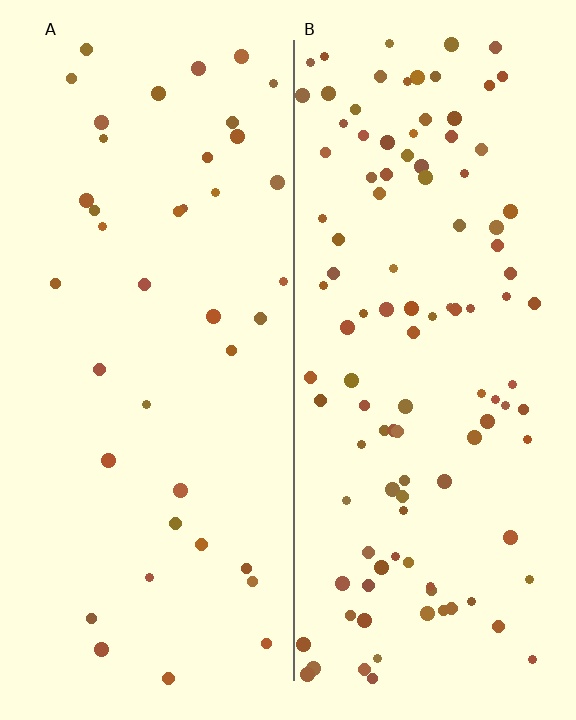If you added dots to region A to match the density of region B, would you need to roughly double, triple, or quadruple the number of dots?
Approximately triple.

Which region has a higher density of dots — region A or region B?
B (the right).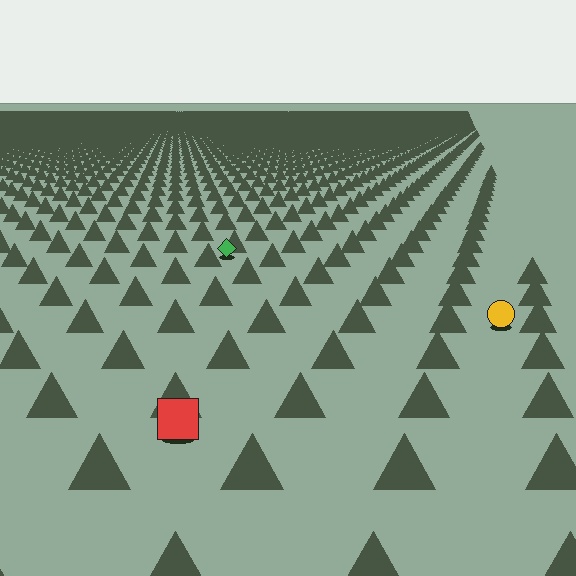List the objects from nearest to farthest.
From nearest to farthest: the red square, the yellow circle, the green diamond.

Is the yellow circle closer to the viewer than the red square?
No. The red square is closer — you can tell from the texture gradient: the ground texture is coarser near it.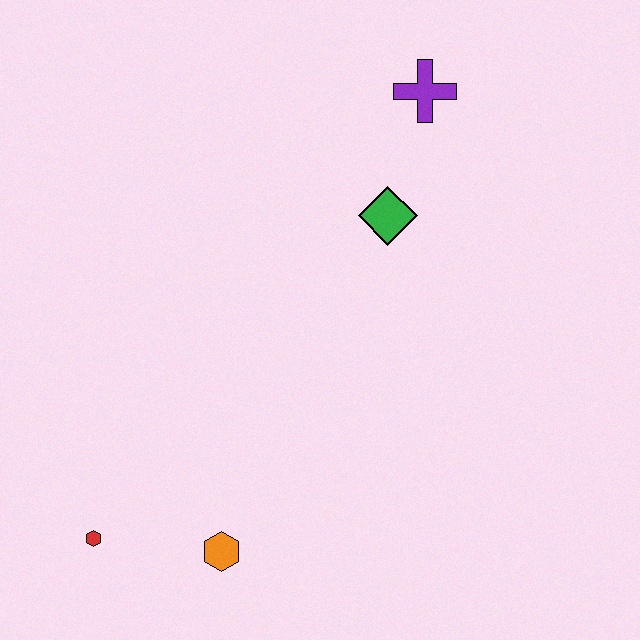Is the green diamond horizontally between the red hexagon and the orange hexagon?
No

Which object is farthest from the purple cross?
The red hexagon is farthest from the purple cross.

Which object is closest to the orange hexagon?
The red hexagon is closest to the orange hexagon.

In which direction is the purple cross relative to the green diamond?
The purple cross is above the green diamond.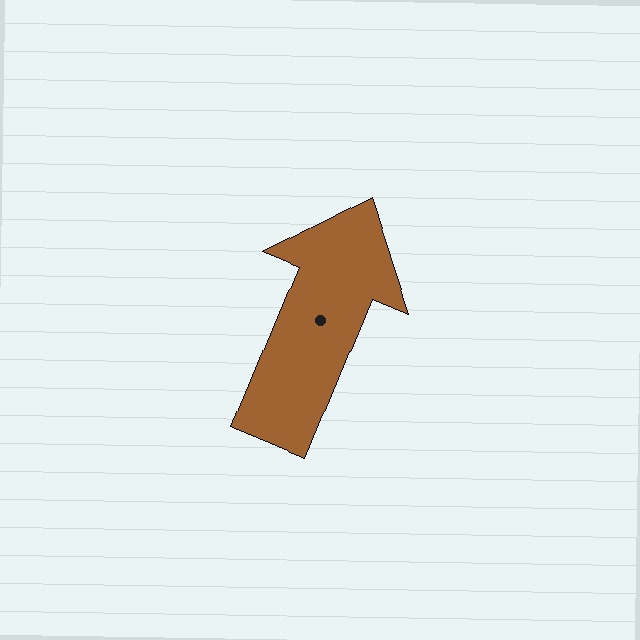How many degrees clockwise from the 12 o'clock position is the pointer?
Approximately 22 degrees.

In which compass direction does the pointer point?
North.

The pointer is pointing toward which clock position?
Roughly 1 o'clock.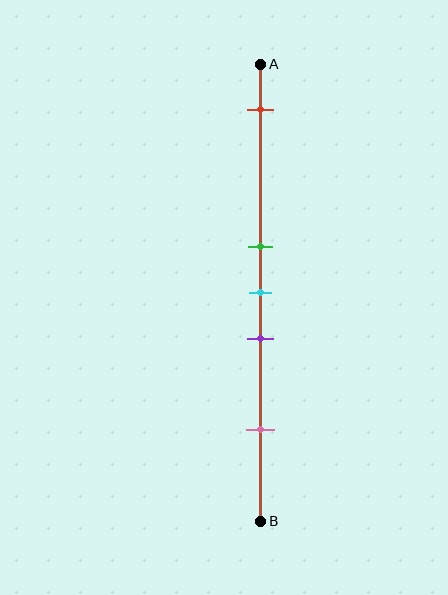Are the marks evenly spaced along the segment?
No, the marks are not evenly spaced.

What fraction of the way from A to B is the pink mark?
The pink mark is approximately 80% (0.8) of the way from A to B.